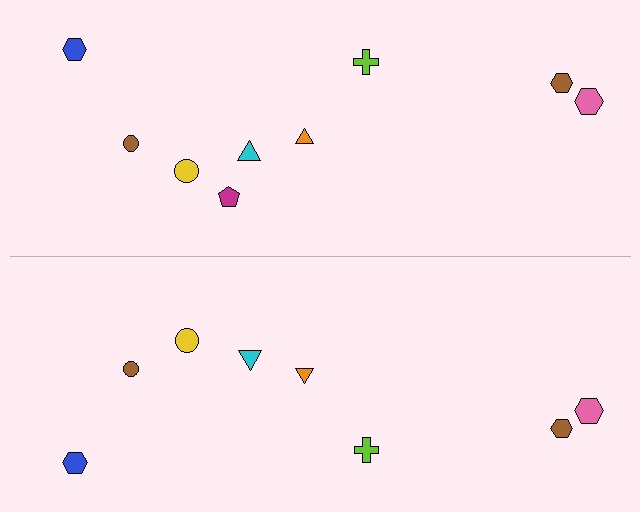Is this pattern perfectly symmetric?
No, the pattern is not perfectly symmetric. A magenta pentagon is missing from the bottom side.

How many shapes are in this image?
There are 17 shapes in this image.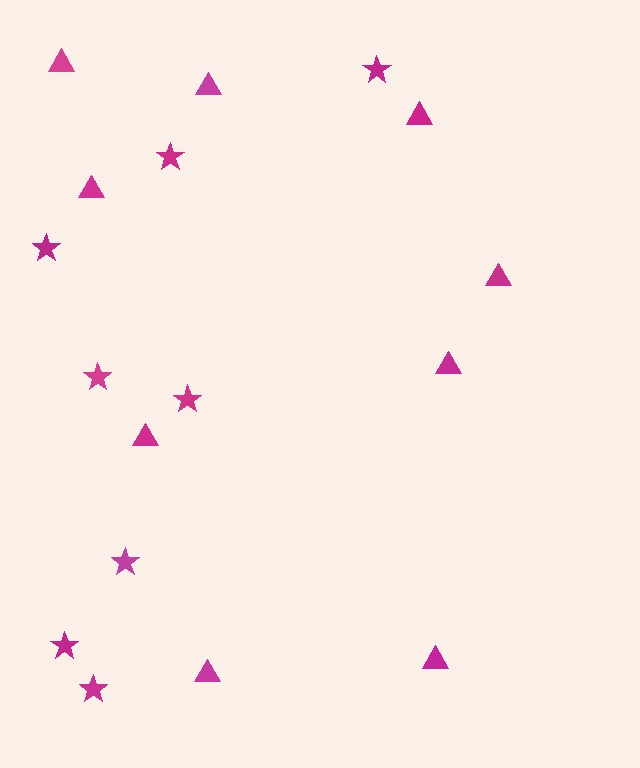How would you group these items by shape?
There are 2 groups: one group of triangles (9) and one group of stars (8).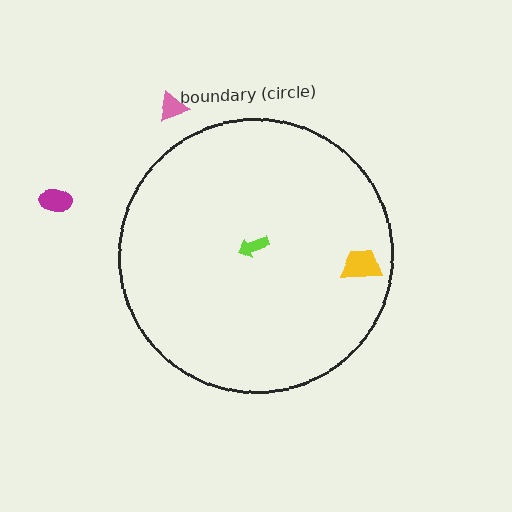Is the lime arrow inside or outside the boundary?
Inside.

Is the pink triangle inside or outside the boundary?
Outside.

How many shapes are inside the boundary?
2 inside, 2 outside.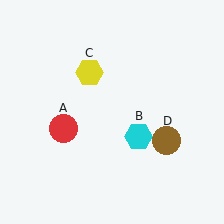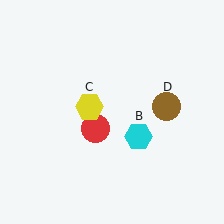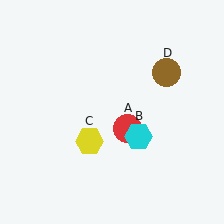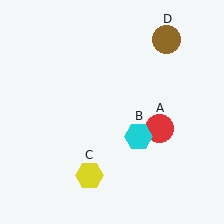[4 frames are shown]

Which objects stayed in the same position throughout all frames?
Cyan hexagon (object B) remained stationary.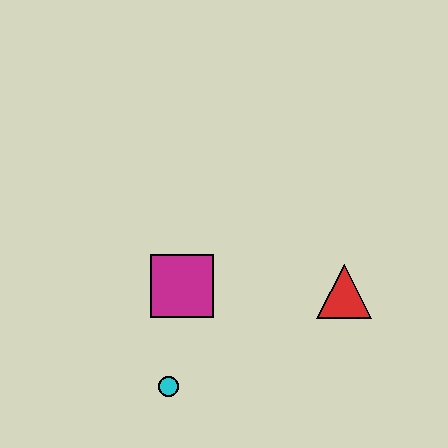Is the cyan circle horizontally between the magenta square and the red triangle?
No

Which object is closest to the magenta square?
The cyan circle is closest to the magenta square.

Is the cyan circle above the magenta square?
No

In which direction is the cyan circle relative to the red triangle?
The cyan circle is to the left of the red triangle.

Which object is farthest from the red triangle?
The cyan circle is farthest from the red triangle.